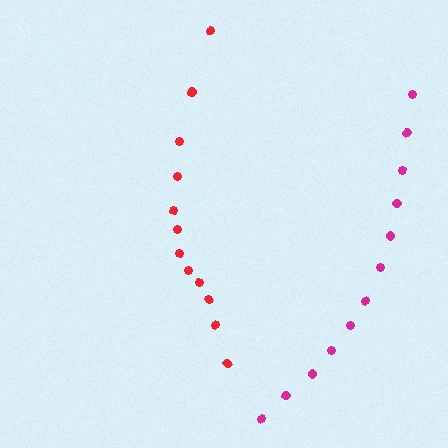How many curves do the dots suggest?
There are 2 distinct paths.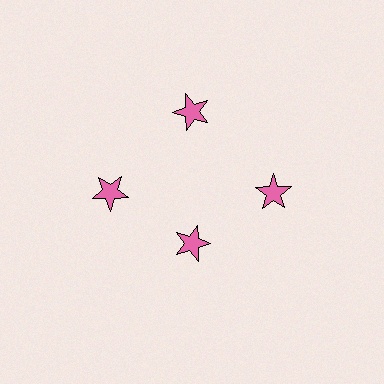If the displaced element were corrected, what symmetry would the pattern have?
It would have 4-fold rotational symmetry — the pattern would map onto itself every 90 degrees.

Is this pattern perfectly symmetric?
No. The 4 pink stars are arranged in a ring, but one element near the 6 o'clock position is pulled inward toward the center, breaking the 4-fold rotational symmetry.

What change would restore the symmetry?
The symmetry would be restored by moving it outward, back onto the ring so that all 4 stars sit at equal angles and equal distance from the center.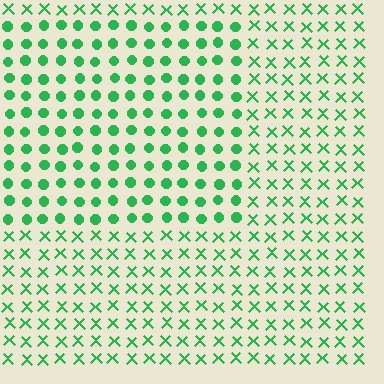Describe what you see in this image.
The image is filled with small green elements arranged in a uniform grid. A rectangle-shaped region contains circles, while the surrounding area contains X marks. The boundary is defined purely by the change in element shape.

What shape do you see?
I see a rectangle.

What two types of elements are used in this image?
The image uses circles inside the rectangle region and X marks outside it.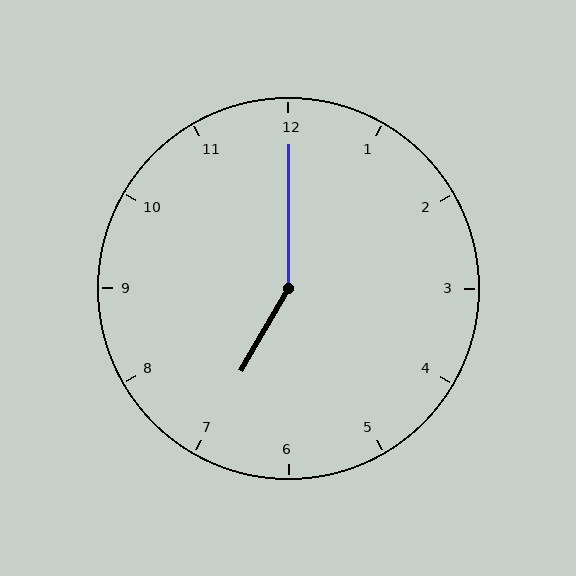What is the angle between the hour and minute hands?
Approximately 150 degrees.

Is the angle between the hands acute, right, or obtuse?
It is obtuse.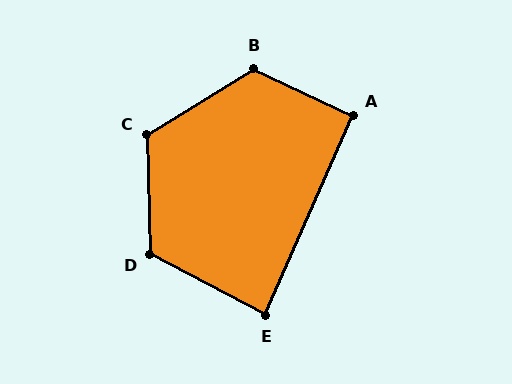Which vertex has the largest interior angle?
B, at approximately 123 degrees.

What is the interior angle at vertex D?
Approximately 119 degrees (obtuse).